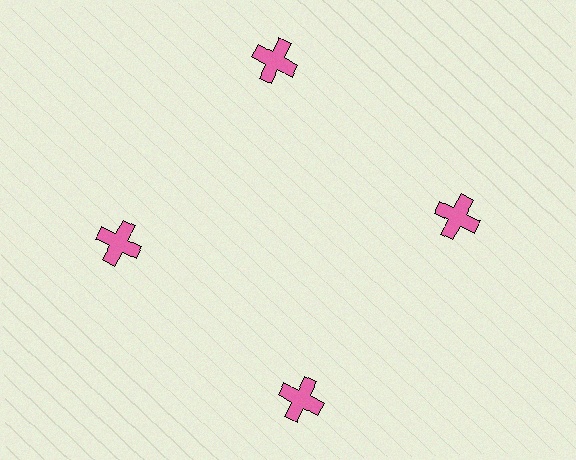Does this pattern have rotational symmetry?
Yes, this pattern has 4-fold rotational symmetry. It looks the same after rotating 90 degrees around the center.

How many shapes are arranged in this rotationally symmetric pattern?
There are 4 shapes, arranged in 4 groups of 1.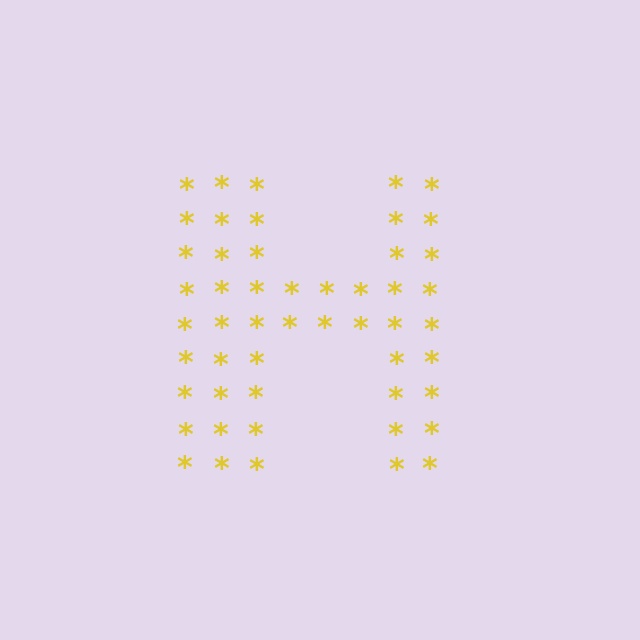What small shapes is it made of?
It is made of small asterisks.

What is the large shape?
The large shape is the letter H.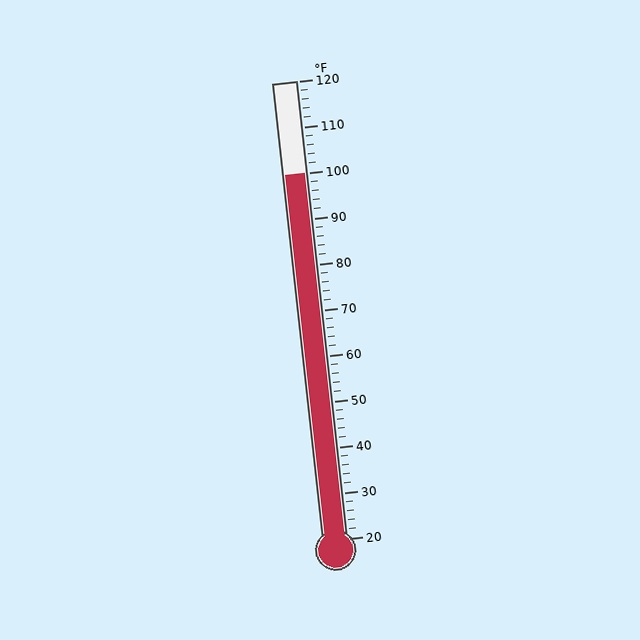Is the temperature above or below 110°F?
The temperature is below 110°F.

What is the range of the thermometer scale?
The thermometer scale ranges from 20°F to 120°F.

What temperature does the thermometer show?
The thermometer shows approximately 100°F.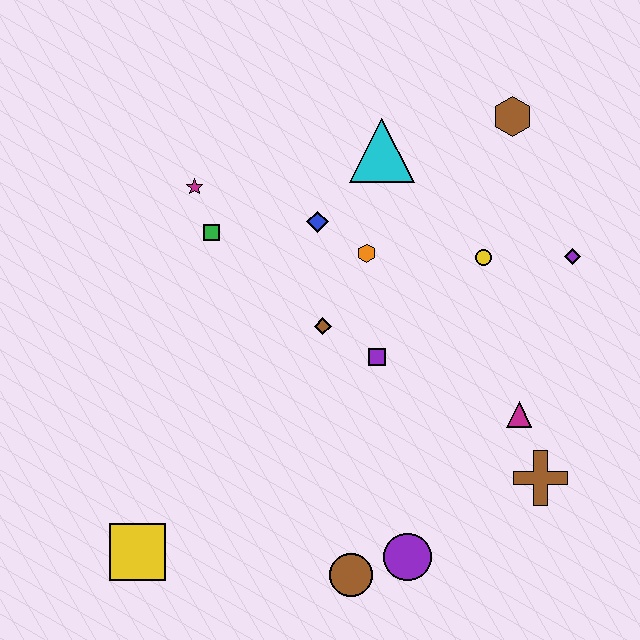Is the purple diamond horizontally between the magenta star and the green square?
No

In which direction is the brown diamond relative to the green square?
The brown diamond is to the right of the green square.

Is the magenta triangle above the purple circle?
Yes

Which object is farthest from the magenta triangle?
The yellow square is farthest from the magenta triangle.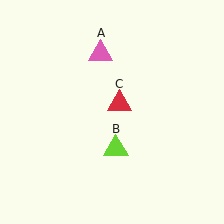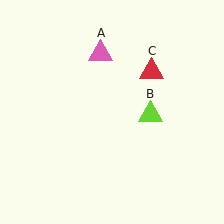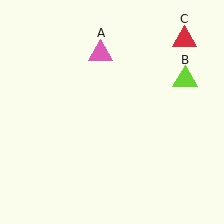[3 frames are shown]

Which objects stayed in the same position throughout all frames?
Pink triangle (object A) remained stationary.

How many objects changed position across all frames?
2 objects changed position: lime triangle (object B), red triangle (object C).